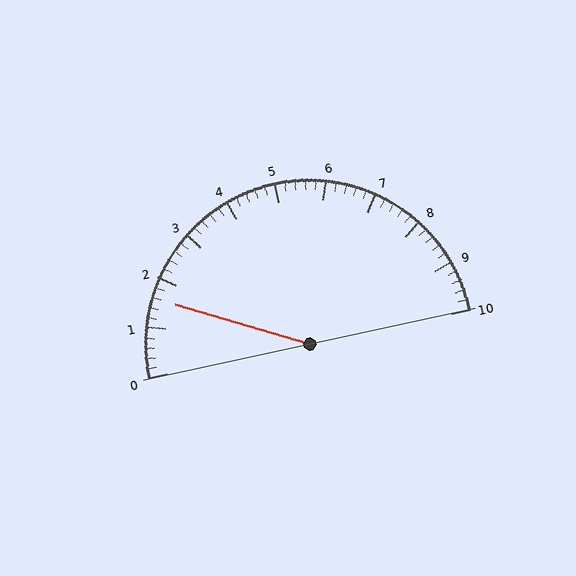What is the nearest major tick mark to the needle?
The nearest major tick mark is 2.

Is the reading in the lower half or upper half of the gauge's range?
The reading is in the lower half of the range (0 to 10).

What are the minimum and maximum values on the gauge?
The gauge ranges from 0 to 10.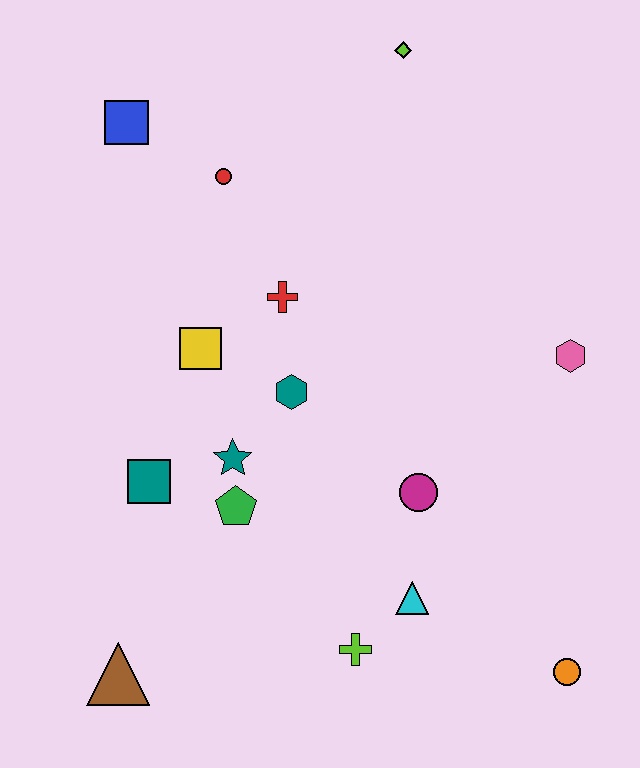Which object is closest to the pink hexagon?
The magenta circle is closest to the pink hexagon.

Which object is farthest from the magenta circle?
The blue square is farthest from the magenta circle.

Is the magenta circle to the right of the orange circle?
No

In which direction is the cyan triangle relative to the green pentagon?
The cyan triangle is to the right of the green pentagon.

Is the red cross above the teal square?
Yes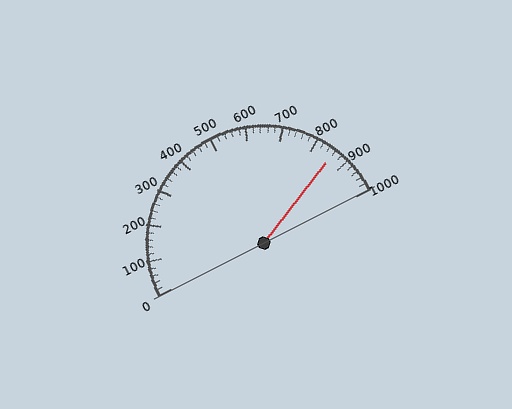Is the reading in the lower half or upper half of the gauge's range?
The reading is in the upper half of the range (0 to 1000).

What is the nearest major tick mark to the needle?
The nearest major tick mark is 900.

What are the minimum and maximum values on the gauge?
The gauge ranges from 0 to 1000.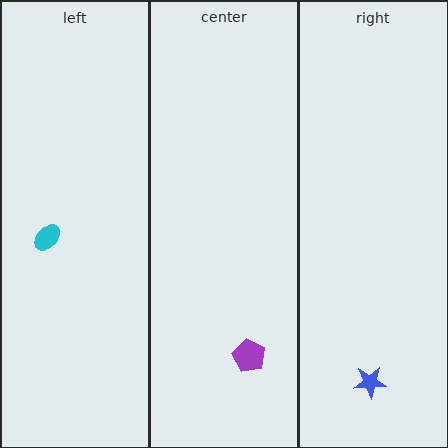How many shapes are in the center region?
1.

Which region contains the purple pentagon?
The center region.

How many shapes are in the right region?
1.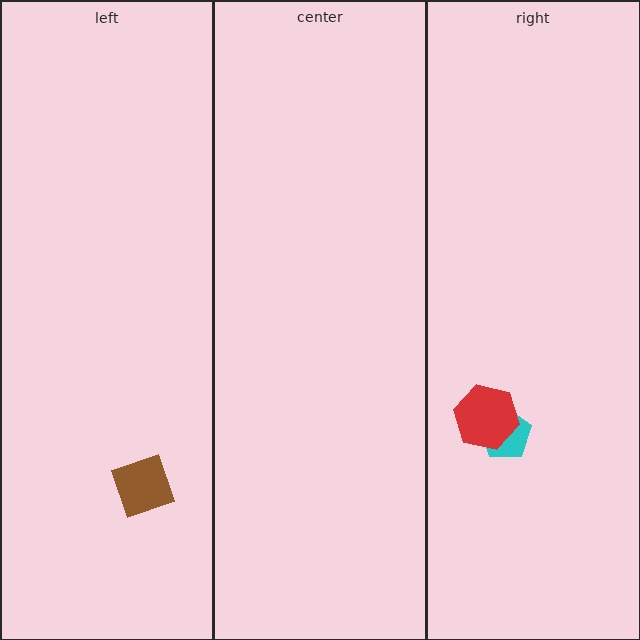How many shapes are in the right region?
2.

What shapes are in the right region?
The cyan pentagon, the red hexagon.